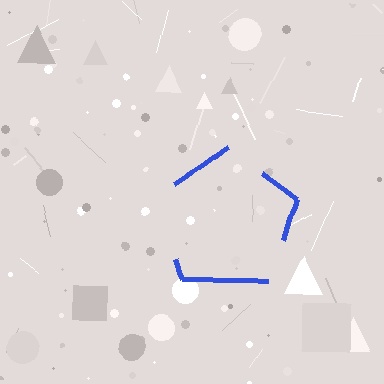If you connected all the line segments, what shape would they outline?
They would outline a pentagon.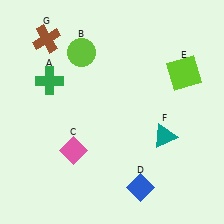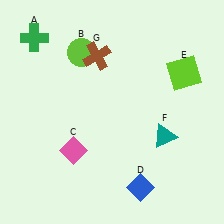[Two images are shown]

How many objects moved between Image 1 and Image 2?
2 objects moved between the two images.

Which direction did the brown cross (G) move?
The brown cross (G) moved right.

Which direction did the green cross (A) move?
The green cross (A) moved up.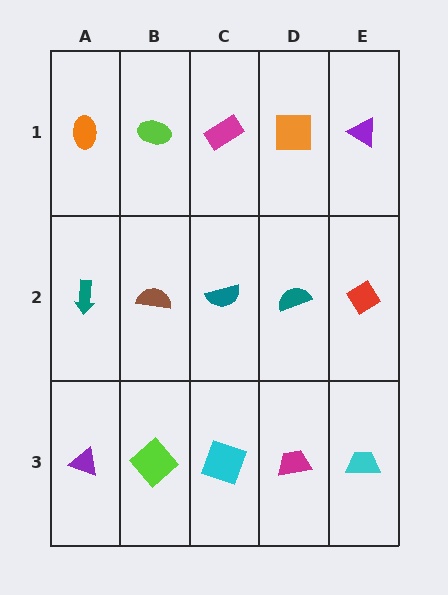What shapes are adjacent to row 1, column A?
A teal arrow (row 2, column A), a lime ellipse (row 1, column B).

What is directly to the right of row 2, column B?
A teal semicircle.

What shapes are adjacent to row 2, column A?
An orange ellipse (row 1, column A), a purple triangle (row 3, column A), a brown semicircle (row 2, column B).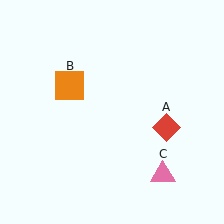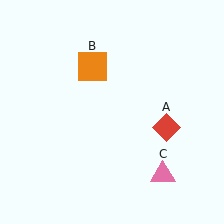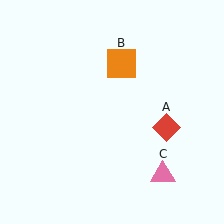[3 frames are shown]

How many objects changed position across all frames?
1 object changed position: orange square (object B).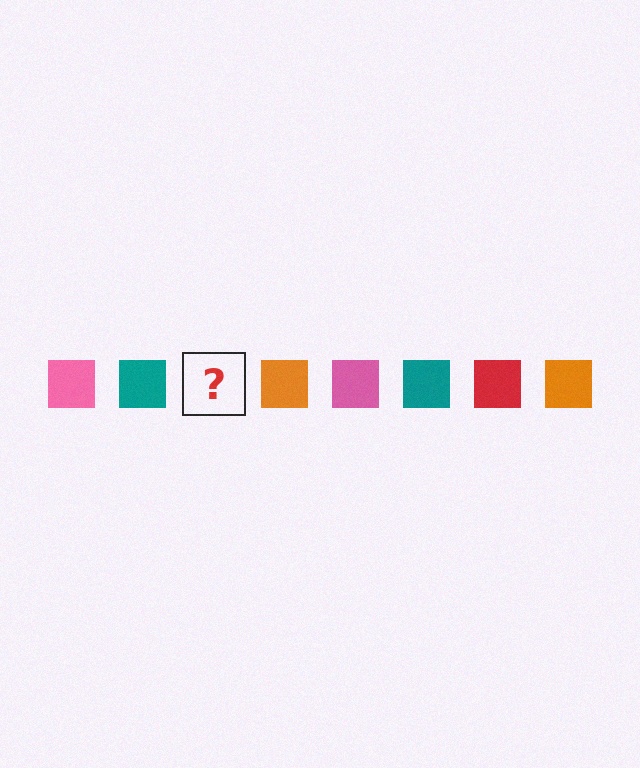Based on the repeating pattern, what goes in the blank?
The blank should be a red square.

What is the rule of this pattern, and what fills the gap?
The rule is that the pattern cycles through pink, teal, red, orange squares. The gap should be filled with a red square.